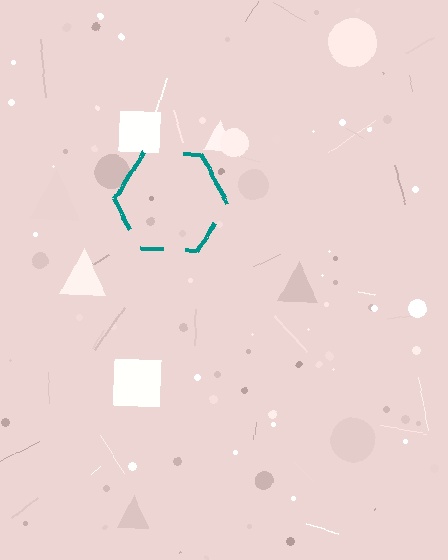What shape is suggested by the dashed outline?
The dashed outline suggests a hexagon.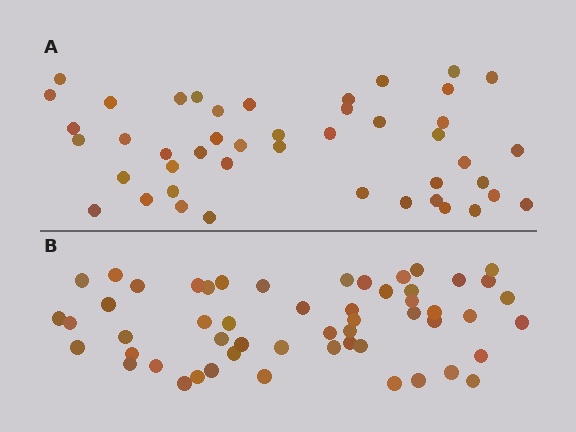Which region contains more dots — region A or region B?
Region B (the bottom region) has more dots.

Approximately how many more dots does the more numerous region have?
Region B has roughly 8 or so more dots than region A.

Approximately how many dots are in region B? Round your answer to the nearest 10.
About 50 dots. (The exact count is 54, which rounds to 50.)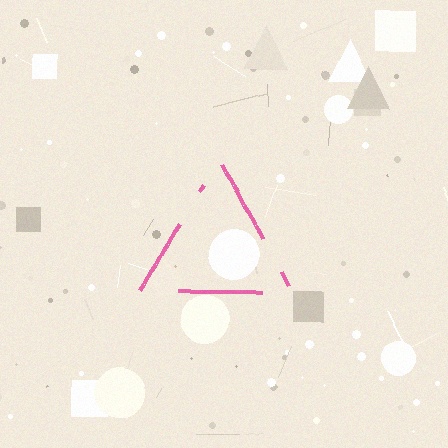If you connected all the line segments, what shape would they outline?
They would outline a triangle.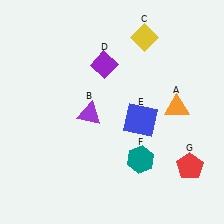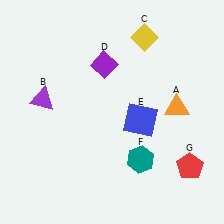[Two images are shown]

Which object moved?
The purple triangle (B) moved left.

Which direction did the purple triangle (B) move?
The purple triangle (B) moved left.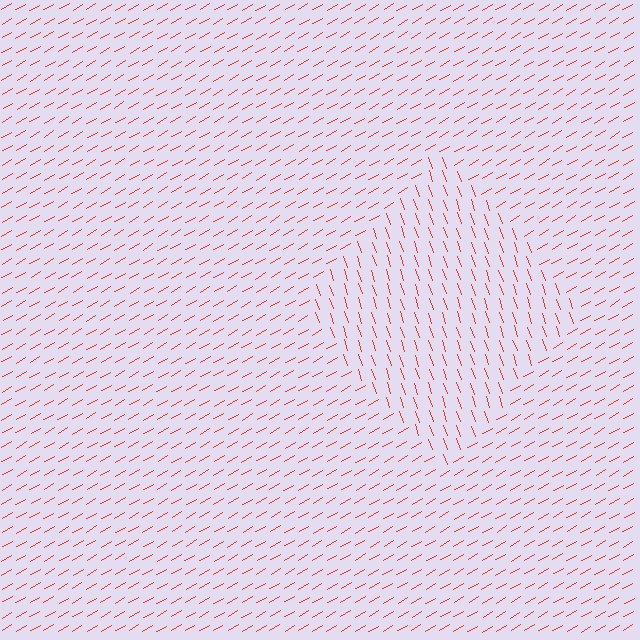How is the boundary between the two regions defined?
The boundary is defined purely by a change in line orientation (approximately 79 degrees difference). All lines are the same color and thickness.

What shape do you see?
I see a diamond.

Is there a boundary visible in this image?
Yes, there is a texture boundary formed by a change in line orientation.